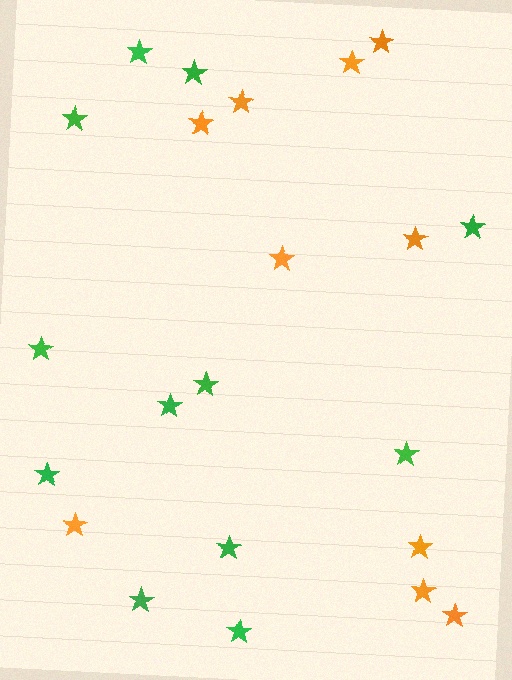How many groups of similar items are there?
There are 2 groups: one group of green stars (12) and one group of orange stars (10).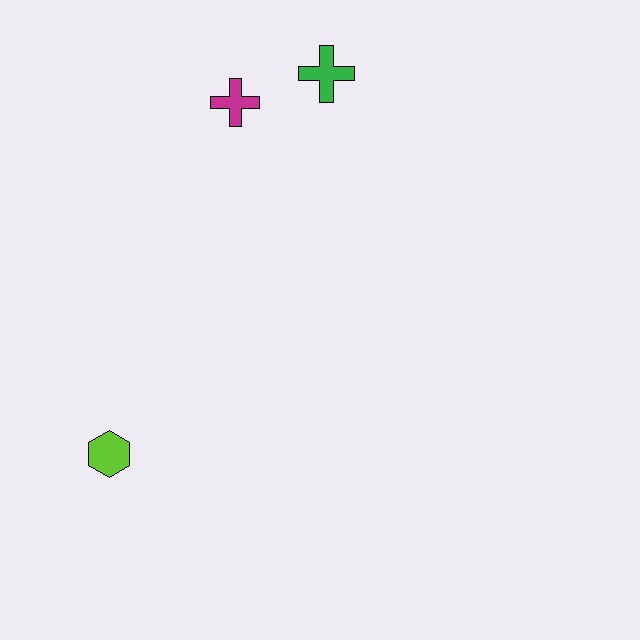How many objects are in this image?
There are 3 objects.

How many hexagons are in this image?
There is 1 hexagon.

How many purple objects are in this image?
There are no purple objects.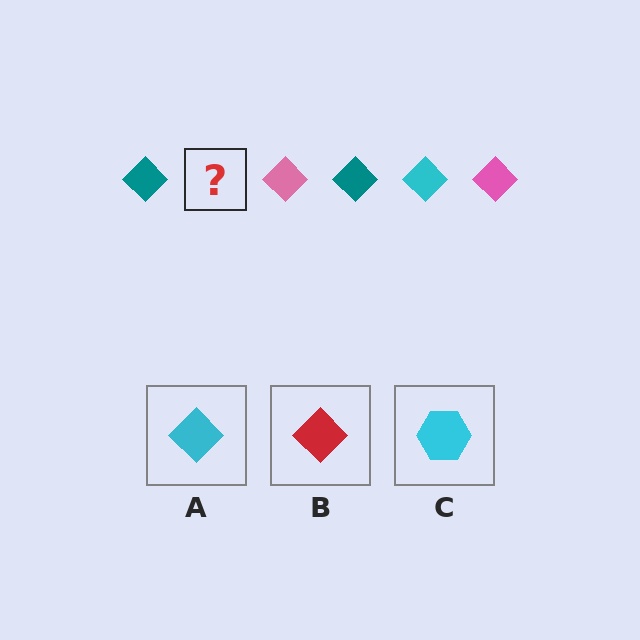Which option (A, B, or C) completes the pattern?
A.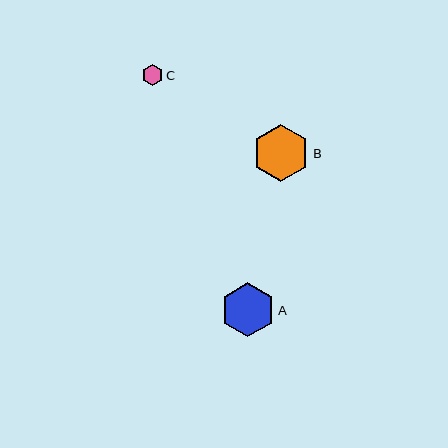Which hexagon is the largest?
Hexagon B is the largest with a size of approximately 58 pixels.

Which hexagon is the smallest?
Hexagon C is the smallest with a size of approximately 21 pixels.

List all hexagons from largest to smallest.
From largest to smallest: B, A, C.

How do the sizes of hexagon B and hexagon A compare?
Hexagon B and hexagon A are approximately the same size.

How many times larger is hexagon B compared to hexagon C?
Hexagon B is approximately 2.8 times the size of hexagon C.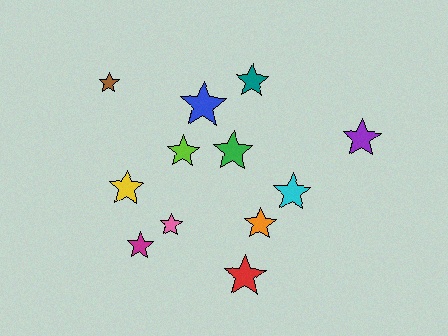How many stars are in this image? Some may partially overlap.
There are 12 stars.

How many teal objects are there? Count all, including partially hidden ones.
There is 1 teal object.